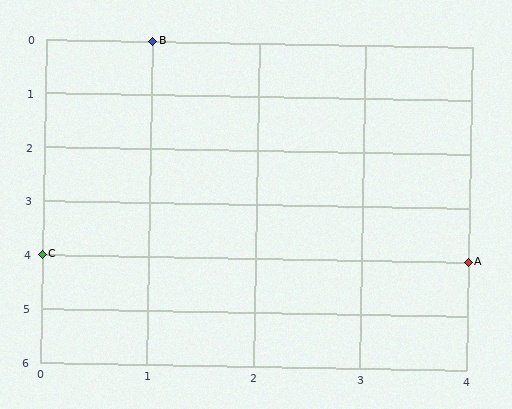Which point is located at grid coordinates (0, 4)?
Point C is at (0, 4).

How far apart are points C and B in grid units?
Points C and B are 1 column and 4 rows apart (about 4.1 grid units diagonally).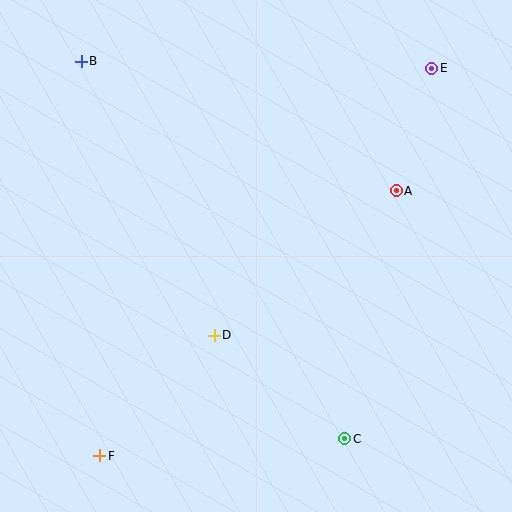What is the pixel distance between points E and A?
The distance between E and A is 128 pixels.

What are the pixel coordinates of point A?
Point A is at (396, 191).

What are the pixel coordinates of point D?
Point D is at (214, 335).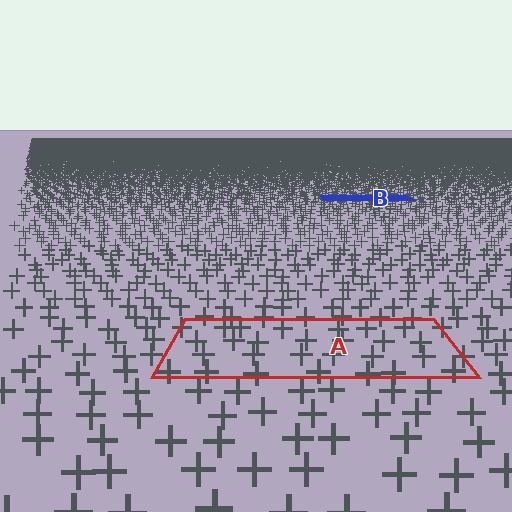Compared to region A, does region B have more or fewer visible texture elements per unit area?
Region B has more texture elements per unit area — they are packed more densely because it is farther away.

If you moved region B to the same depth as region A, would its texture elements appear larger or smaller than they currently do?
They would appear larger. At a closer depth, the same texture elements are projected at a bigger on-screen size.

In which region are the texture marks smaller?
The texture marks are smaller in region B, because it is farther away.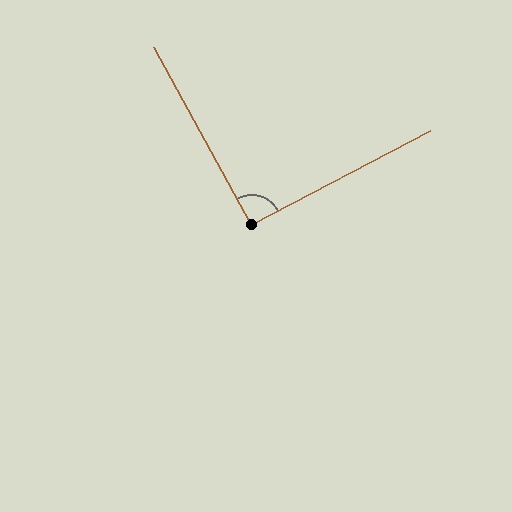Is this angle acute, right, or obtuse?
It is approximately a right angle.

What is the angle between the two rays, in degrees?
Approximately 91 degrees.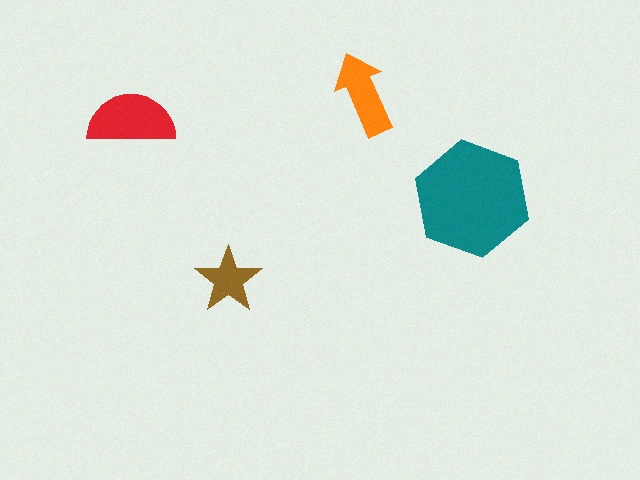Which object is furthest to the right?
The teal hexagon is rightmost.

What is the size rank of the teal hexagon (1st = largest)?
1st.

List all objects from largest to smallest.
The teal hexagon, the red semicircle, the orange arrow, the brown star.